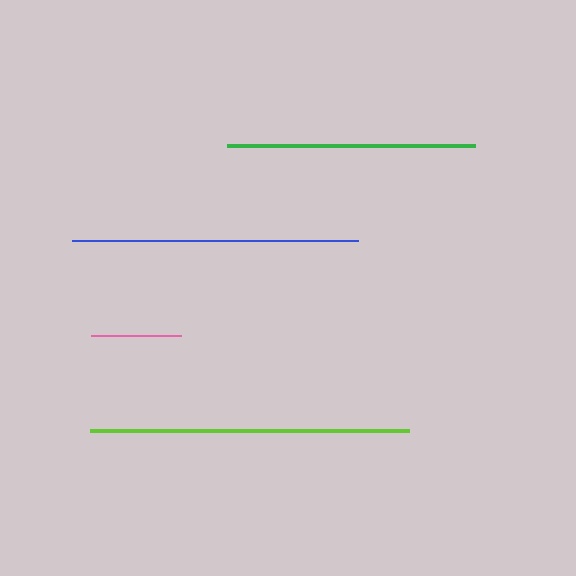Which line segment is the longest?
The lime line is the longest at approximately 319 pixels.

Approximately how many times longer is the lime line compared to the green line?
The lime line is approximately 1.3 times the length of the green line.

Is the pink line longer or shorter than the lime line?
The lime line is longer than the pink line.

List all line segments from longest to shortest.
From longest to shortest: lime, blue, green, pink.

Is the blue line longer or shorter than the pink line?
The blue line is longer than the pink line.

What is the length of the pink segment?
The pink segment is approximately 90 pixels long.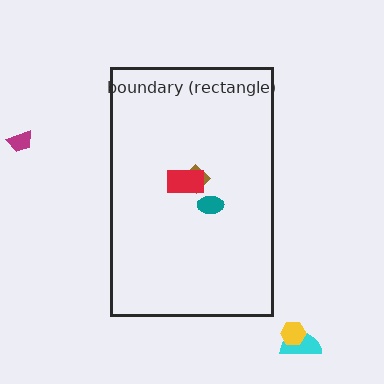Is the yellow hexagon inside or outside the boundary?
Outside.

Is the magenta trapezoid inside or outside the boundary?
Outside.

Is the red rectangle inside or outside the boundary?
Inside.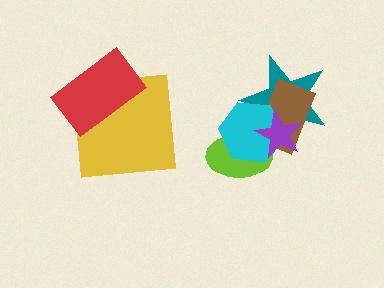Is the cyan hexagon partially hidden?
Yes, it is partially covered by another shape.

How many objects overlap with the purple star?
4 objects overlap with the purple star.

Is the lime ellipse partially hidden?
Yes, it is partially covered by another shape.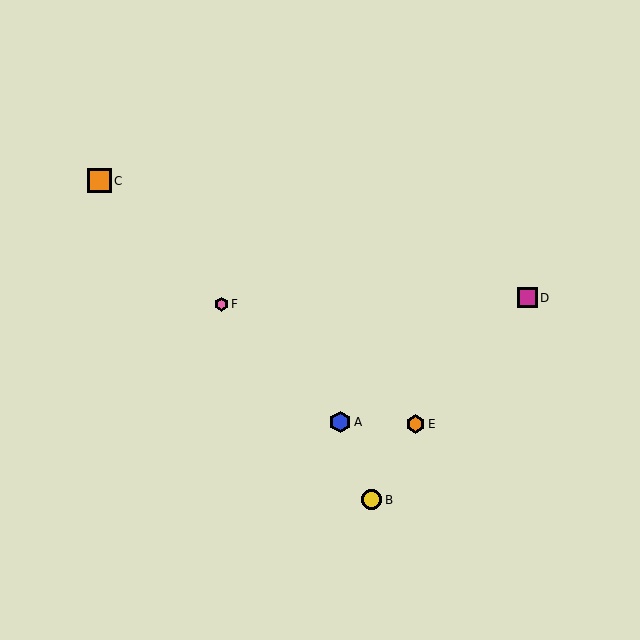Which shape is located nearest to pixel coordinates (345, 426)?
The blue hexagon (labeled A) at (340, 422) is nearest to that location.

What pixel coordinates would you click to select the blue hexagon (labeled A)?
Click at (340, 422) to select the blue hexagon A.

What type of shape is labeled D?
Shape D is a magenta square.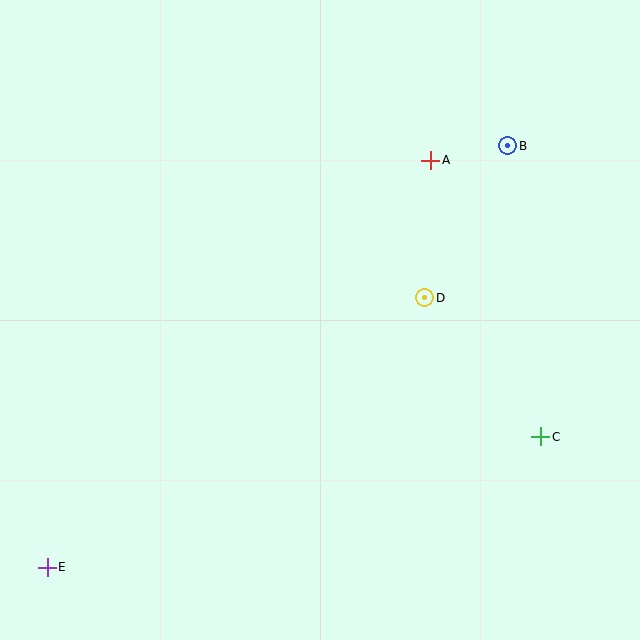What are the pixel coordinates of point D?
Point D is at (425, 298).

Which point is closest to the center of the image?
Point D at (425, 298) is closest to the center.